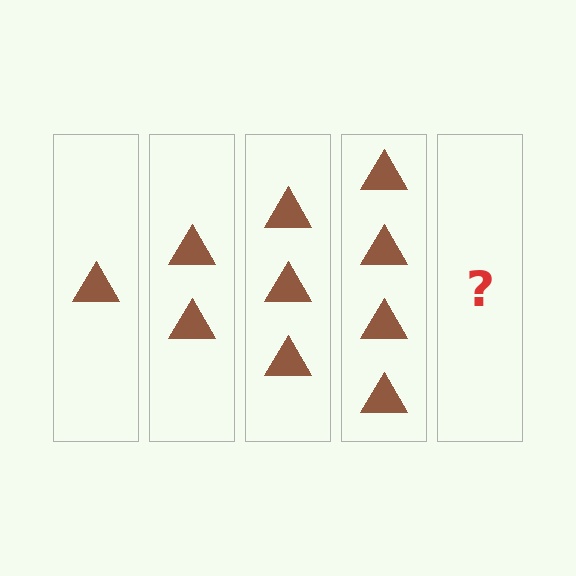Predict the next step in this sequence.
The next step is 5 triangles.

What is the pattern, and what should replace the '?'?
The pattern is that each step adds one more triangle. The '?' should be 5 triangles.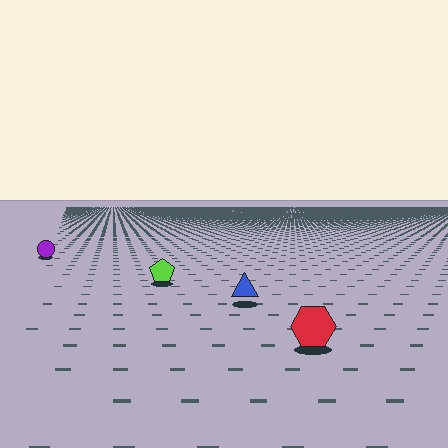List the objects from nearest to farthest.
From nearest to farthest: the red hexagon, the blue triangle, the lime pentagon, the purple circle.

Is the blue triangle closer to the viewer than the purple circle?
Yes. The blue triangle is closer — you can tell from the texture gradient: the ground texture is coarser near it.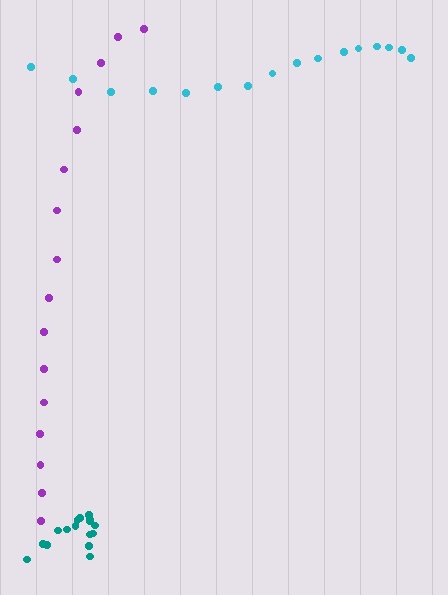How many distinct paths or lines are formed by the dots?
There are 3 distinct paths.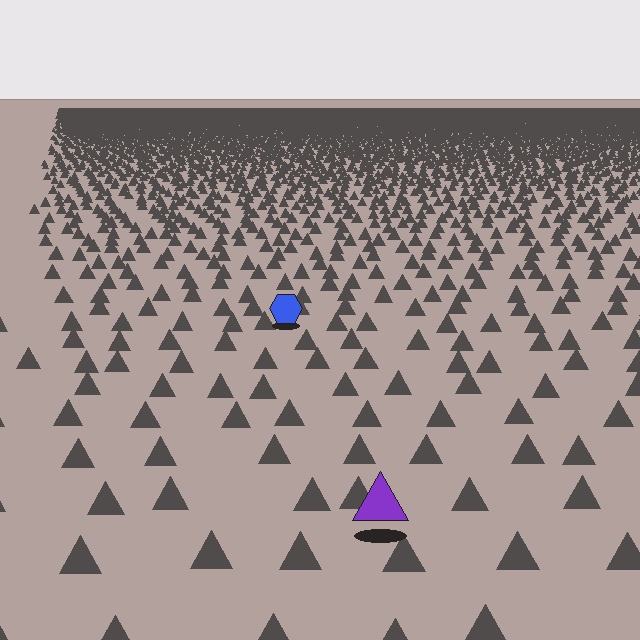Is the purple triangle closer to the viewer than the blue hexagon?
Yes. The purple triangle is closer — you can tell from the texture gradient: the ground texture is coarser near it.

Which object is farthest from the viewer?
The blue hexagon is farthest from the viewer. It appears smaller and the ground texture around it is denser.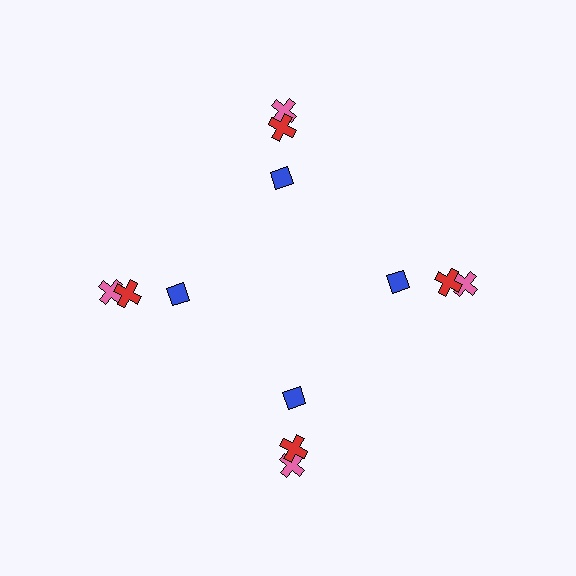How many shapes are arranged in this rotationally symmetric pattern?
There are 12 shapes, arranged in 4 groups of 3.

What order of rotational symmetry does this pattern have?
This pattern has 4-fold rotational symmetry.